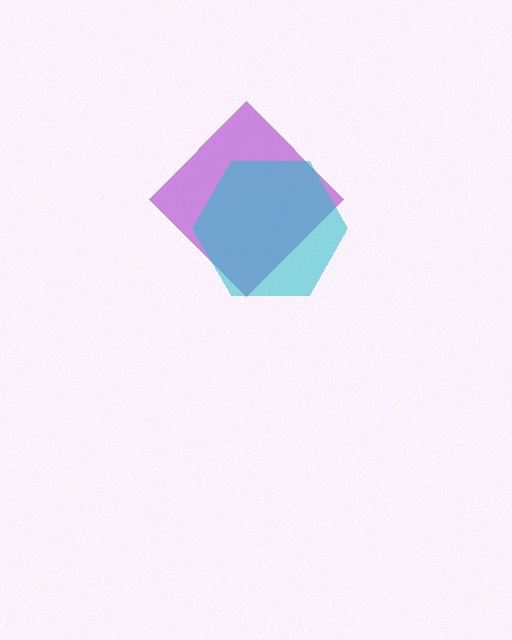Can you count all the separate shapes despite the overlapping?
Yes, there are 2 separate shapes.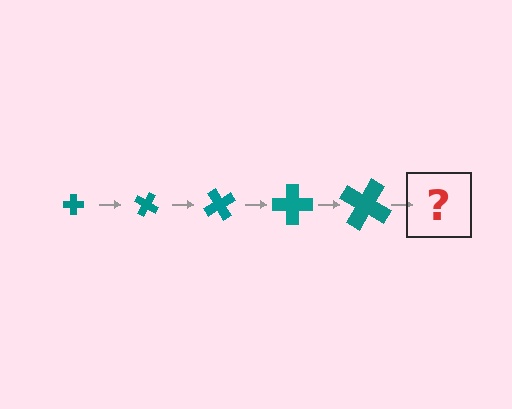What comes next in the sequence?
The next element should be a cross, larger than the previous one and rotated 150 degrees from the start.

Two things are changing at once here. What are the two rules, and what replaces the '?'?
The two rules are that the cross grows larger each step and it rotates 30 degrees each step. The '?' should be a cross, larger than the previous one and rotated 150 degrees from the start.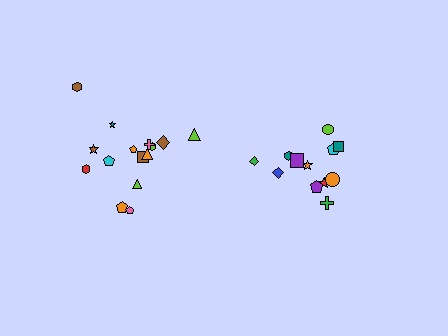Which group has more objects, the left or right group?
The left group.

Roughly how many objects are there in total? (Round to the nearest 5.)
Roughly 25 objects in total.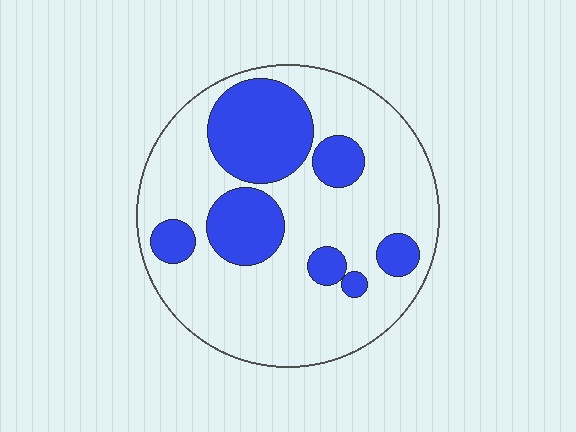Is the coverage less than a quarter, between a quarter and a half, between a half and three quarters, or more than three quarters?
Between a quarter and a half.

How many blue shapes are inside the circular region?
7.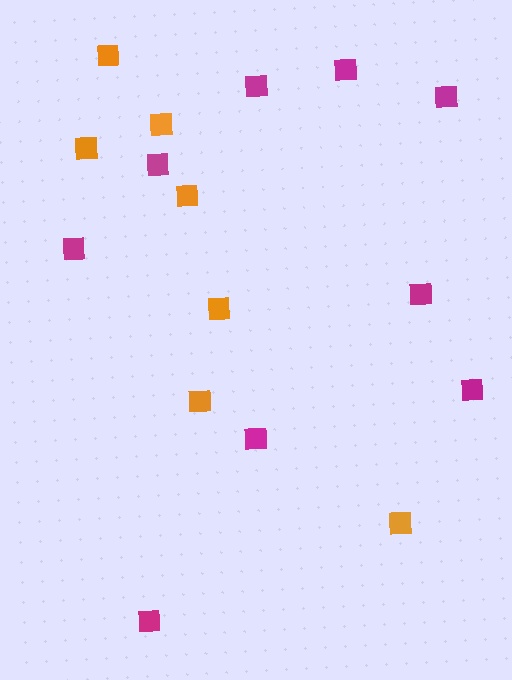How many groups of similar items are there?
There are 2 groups: one group of orange squares (7) and one group of magenta squares (9).